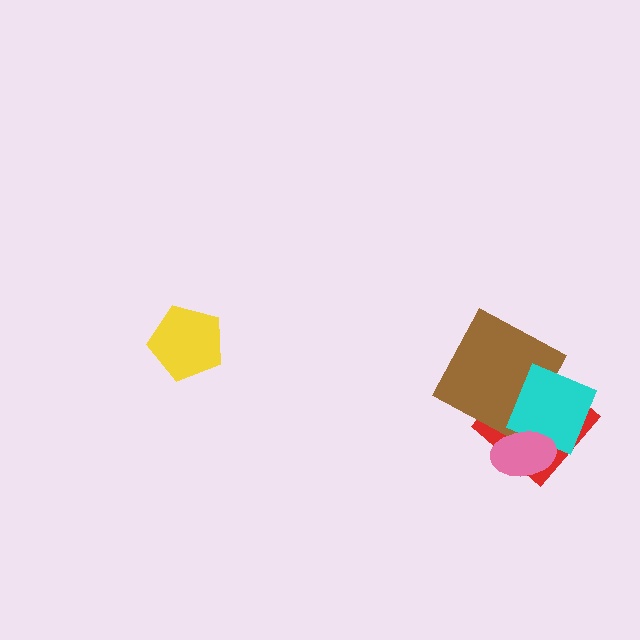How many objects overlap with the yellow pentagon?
0 objects overlap with the yellow pentagon.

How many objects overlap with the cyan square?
3 objects overlap with the cyan square.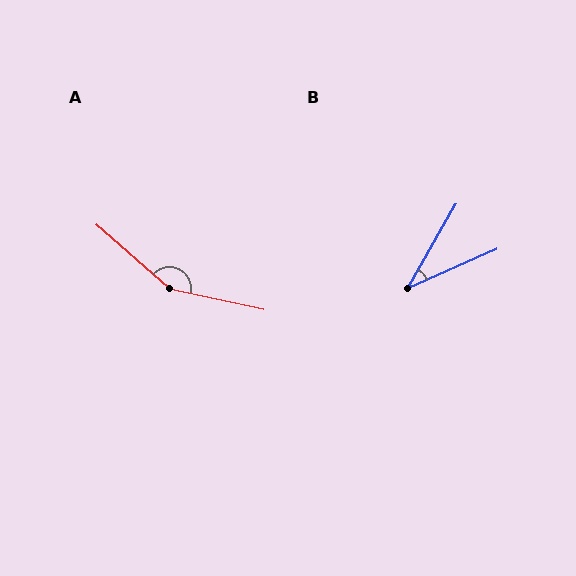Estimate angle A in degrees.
Approximately 151 degrees.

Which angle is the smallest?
B, at approximately 37 degrees.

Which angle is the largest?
A, at approximately 151 degrees.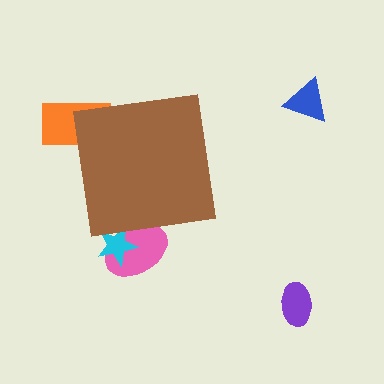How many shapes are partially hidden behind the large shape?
3 shapes are partially hidden.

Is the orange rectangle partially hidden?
Yes, the orange rectangle is partially hidden behind the brown square.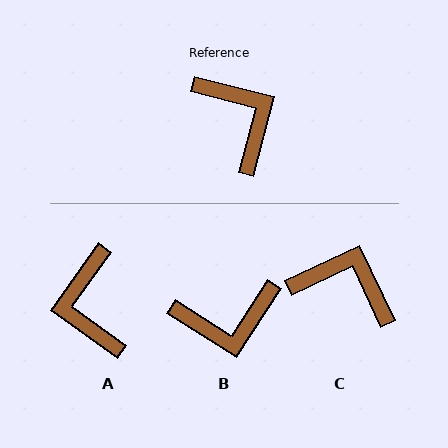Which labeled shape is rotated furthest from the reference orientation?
A, about 159 degrees away.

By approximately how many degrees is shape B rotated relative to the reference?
Approximately 108 degrees clockwise.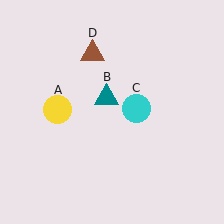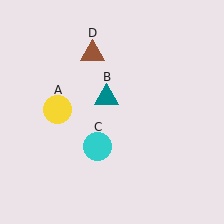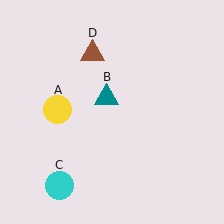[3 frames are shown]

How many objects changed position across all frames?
1 object changed position: cyan circle (object C).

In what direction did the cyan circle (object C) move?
The cyan circle (object C) moved down and to the left.